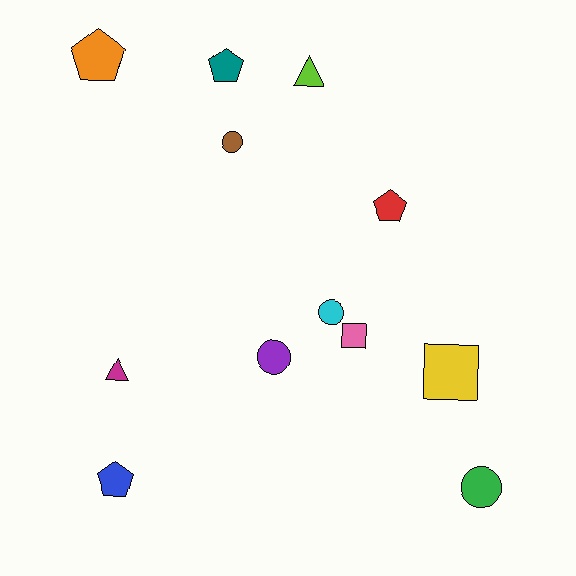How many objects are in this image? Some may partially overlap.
There are 12 objects.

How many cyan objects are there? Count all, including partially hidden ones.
There is 1 cyan object.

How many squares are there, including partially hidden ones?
There are 2 squares.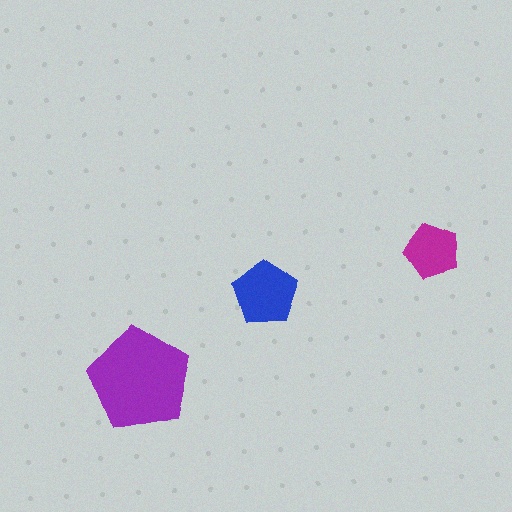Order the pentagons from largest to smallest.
the purple one, the blue one, the magenta one.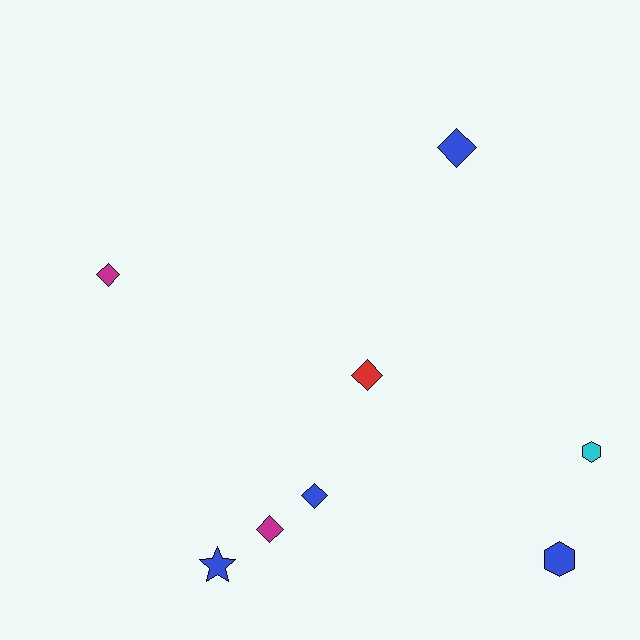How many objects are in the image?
There are 8 objects.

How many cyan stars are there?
There are no cyan stars.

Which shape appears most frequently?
Diamond, with 5 objects.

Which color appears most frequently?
Blue, with 4 objects.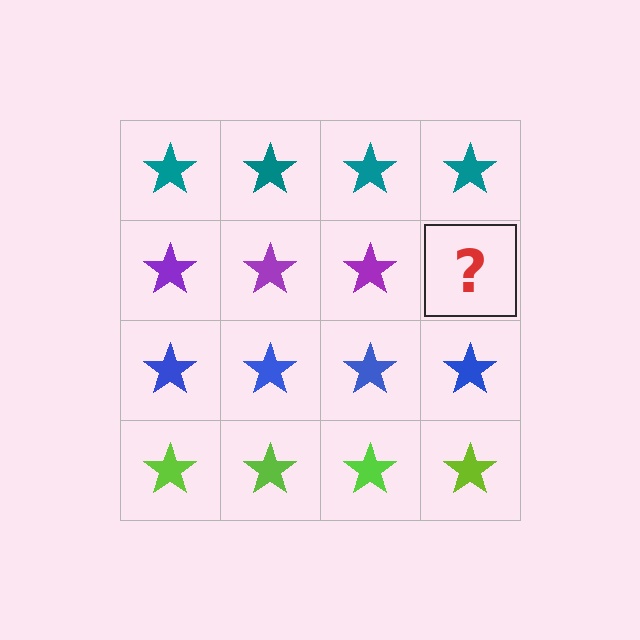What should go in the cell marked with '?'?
The missing cell should contain a purple star.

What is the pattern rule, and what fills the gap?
The rule is that each row has a consistent color. The gap should be filled with a purple star.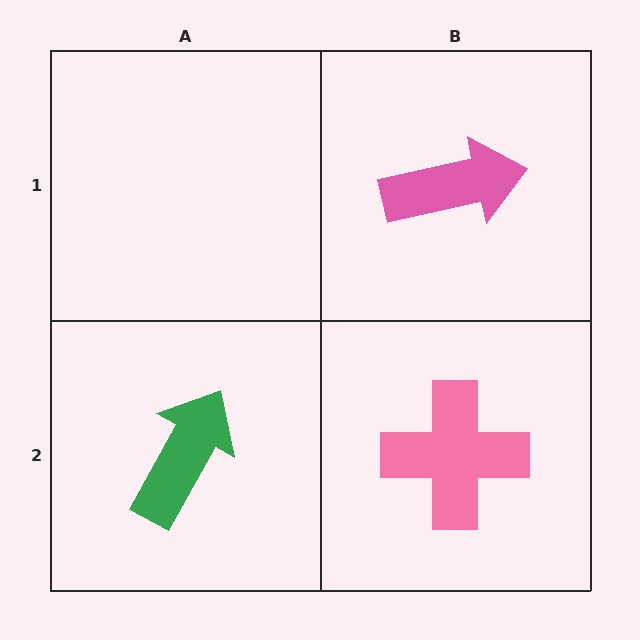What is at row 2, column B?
A pink cross.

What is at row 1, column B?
A pink arrow.